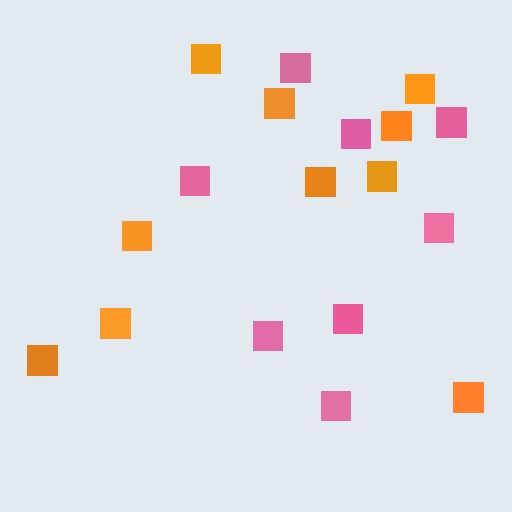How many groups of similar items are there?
There are 2 groups: one group of orange squares (10) and one group of pink squares (8).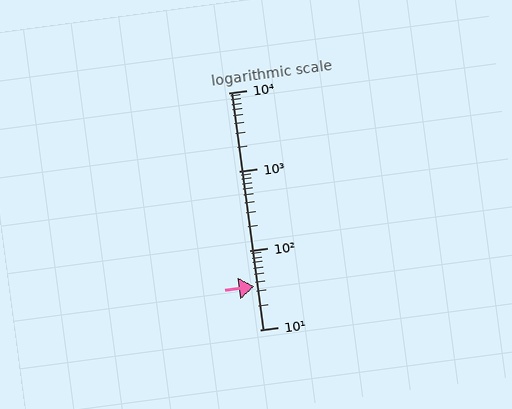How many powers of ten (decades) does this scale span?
The scale spans 3 decades, from 10 to 10000.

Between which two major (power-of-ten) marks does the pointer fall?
The pointer is between 10 and 100.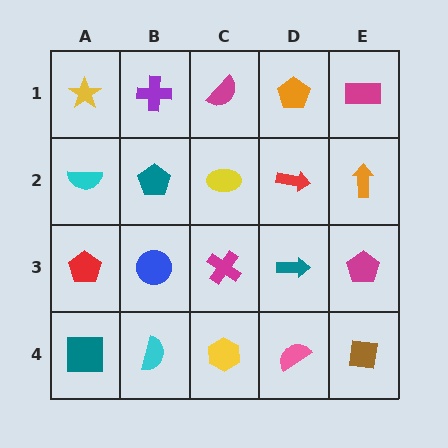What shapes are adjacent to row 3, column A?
A cyan semicircle (row 2, column A), a teal square (row 4, column A), a blue circle (row 3, column B).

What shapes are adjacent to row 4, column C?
A magenta cross (row 3, column C), a cyan semicircle (row 4, column B), a pink semicircle (row 4, column D).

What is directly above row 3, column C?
A yellow ellipse.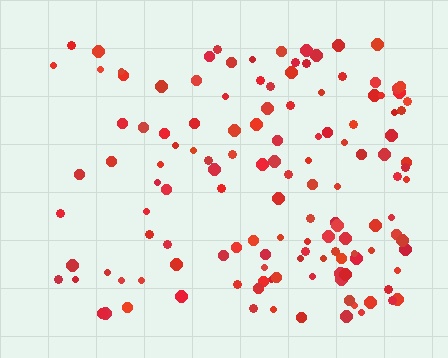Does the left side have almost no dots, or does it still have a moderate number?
Still a moderate number, just noticeably fewer than the right.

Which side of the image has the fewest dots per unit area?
The left.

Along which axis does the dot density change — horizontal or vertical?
Horizontal.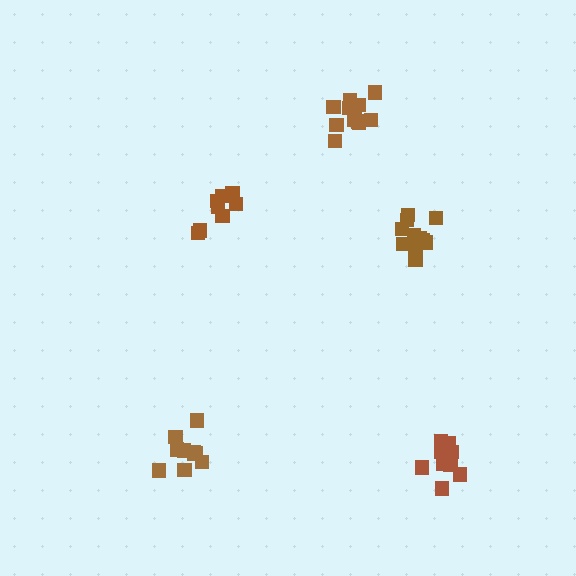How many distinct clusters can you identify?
There are 5 distinct clusters.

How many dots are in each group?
Group 1: 8 dots, Group 2: 12 dots, Group 3: 10 dots, Group 4: 12 dots, Group 5: 10 dots (52 total).